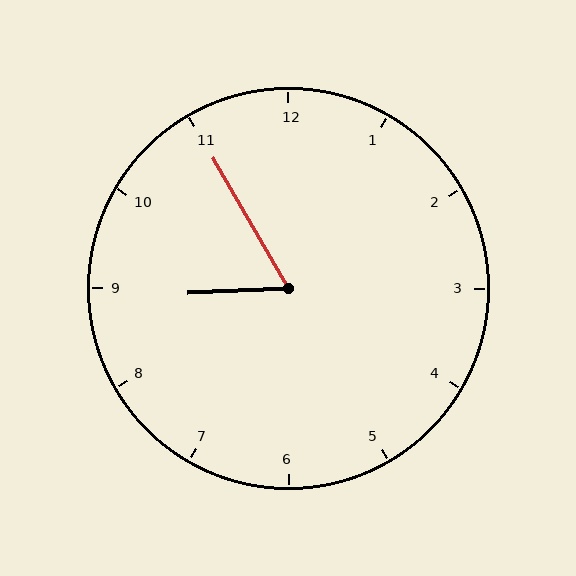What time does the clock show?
8:55.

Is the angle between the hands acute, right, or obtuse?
It is acute.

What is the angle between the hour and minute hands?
Approximately 62 degrees.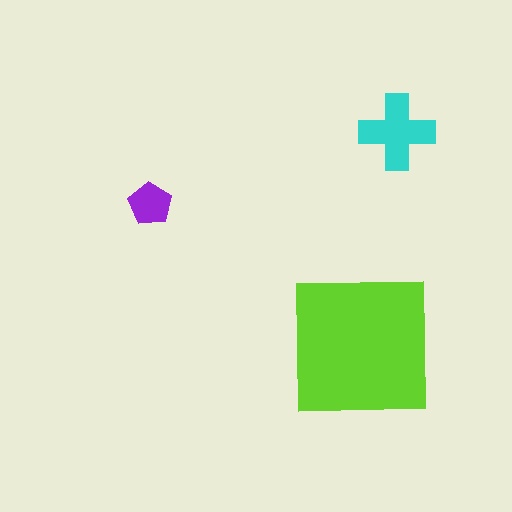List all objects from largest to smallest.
The lime square, the cyan cross, the purple pentagon.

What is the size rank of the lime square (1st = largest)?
1st.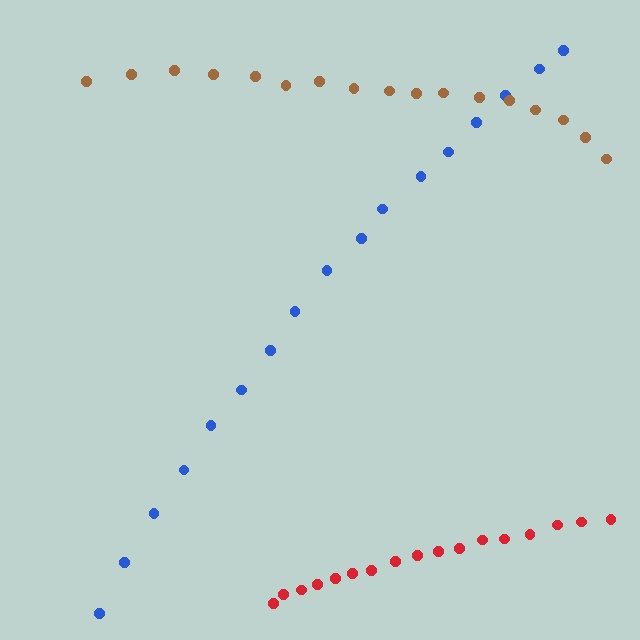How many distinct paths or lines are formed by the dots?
There are 3 distinct paths.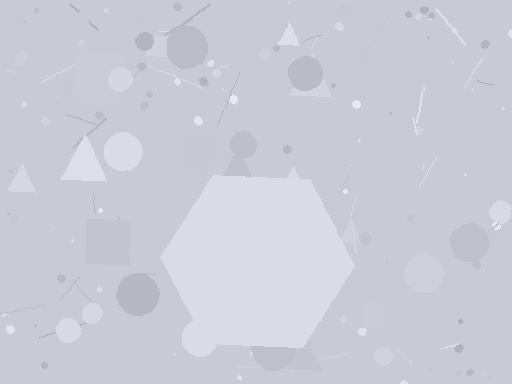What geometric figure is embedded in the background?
A hexagon is embedded in the background.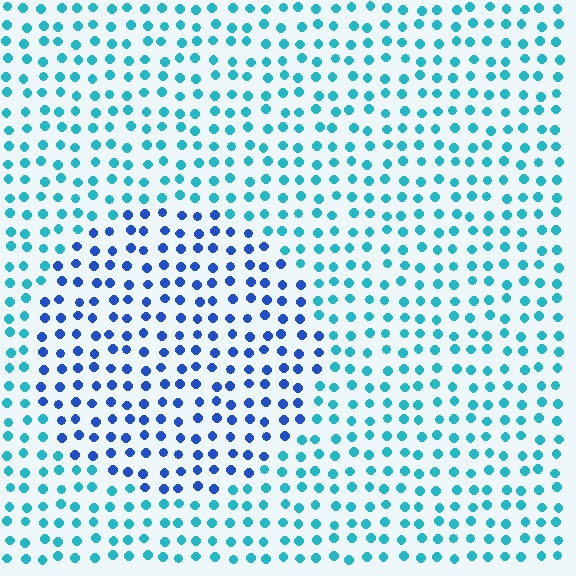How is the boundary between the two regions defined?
The boundary is defined purely by a slight shift in hue (about 39 degrees). Spacing, size, and orientation are identical on both sides.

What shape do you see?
I see a circle.